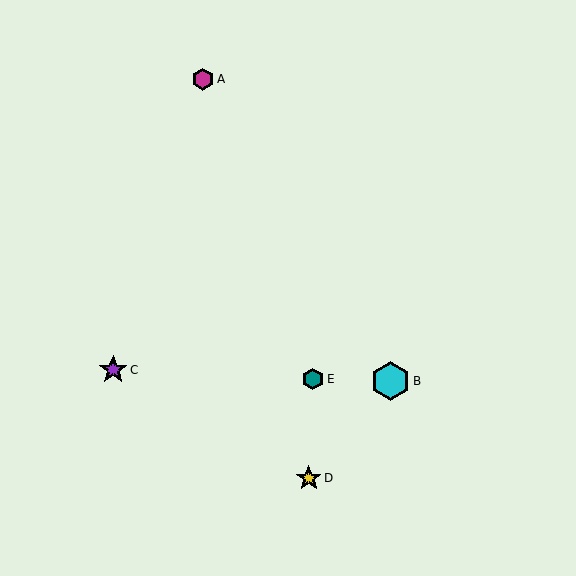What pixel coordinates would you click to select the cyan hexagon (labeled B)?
Click at (390, 381) to select the cyan hexagon B.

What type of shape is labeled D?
Shape D is a yellow star.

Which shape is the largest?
The cyan hexagon (labeled B) is the largest.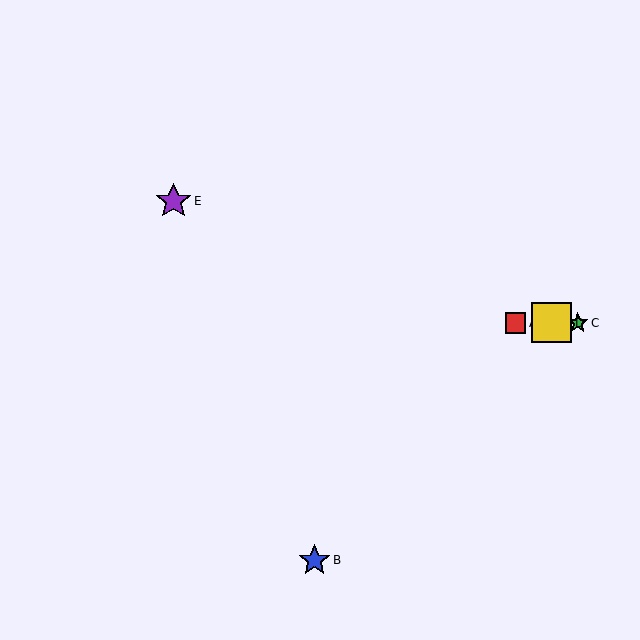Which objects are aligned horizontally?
Objects A, C, D are aligned horizontally.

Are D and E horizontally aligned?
No, D is at y≈323 and E is at y≈201.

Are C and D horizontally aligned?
Yes, both are at y≈323.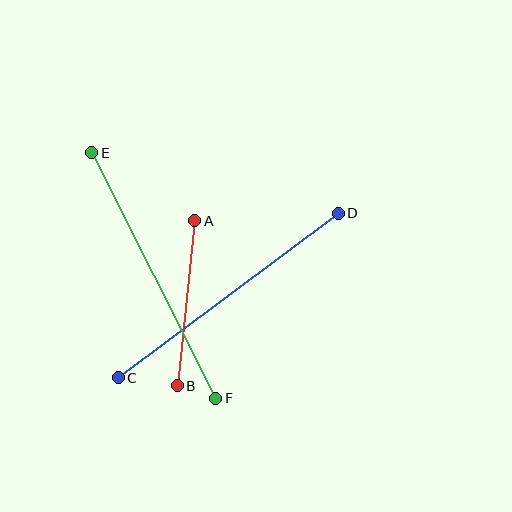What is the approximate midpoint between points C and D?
The midpoint is at approximately (228, 296) pixels.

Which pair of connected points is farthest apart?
Points E and F are farthest apart.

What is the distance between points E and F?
The distance is approximately 275 pixels.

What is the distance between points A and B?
The distance is approximately 166 pixels.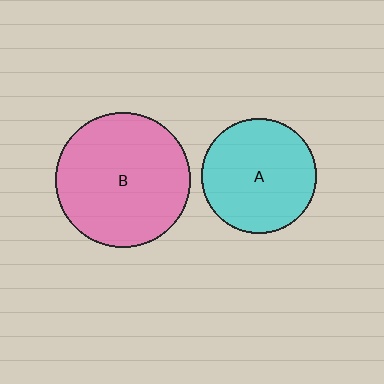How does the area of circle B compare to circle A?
Approximately 1.4 times.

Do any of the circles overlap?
No, none of the circles overlap.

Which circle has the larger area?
Circle B (pink).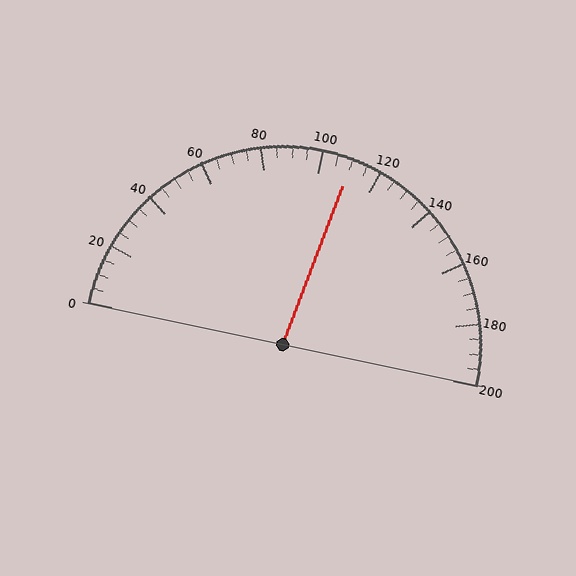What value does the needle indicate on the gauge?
The needle indicates approximately 110.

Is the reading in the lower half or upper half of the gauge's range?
The reading is in the upper half of the range (0 to 200).